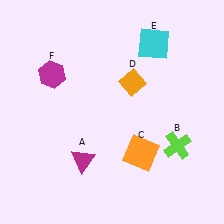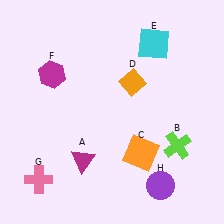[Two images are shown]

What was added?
A pink cross (G), a purple circle (H) were added in Image 2.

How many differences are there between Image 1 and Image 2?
There are 2 differences between the two images.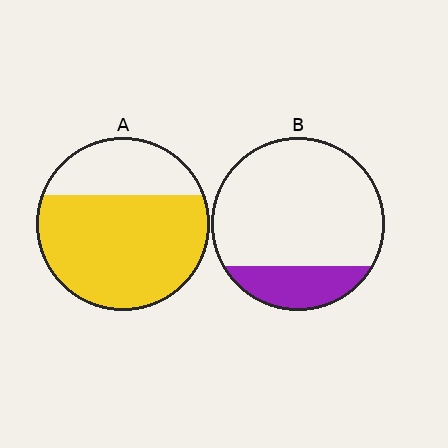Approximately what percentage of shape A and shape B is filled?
A is approximately 70% and B is approximately 20%.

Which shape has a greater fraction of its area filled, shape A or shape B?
Shape A.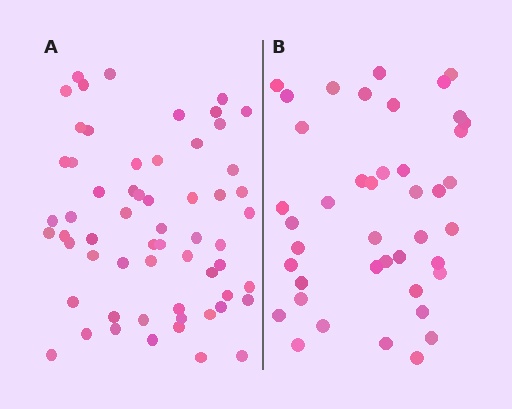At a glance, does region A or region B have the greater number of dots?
Region A (the left region) has more dots.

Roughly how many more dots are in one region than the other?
Region A has approximately 20 more dots than region B.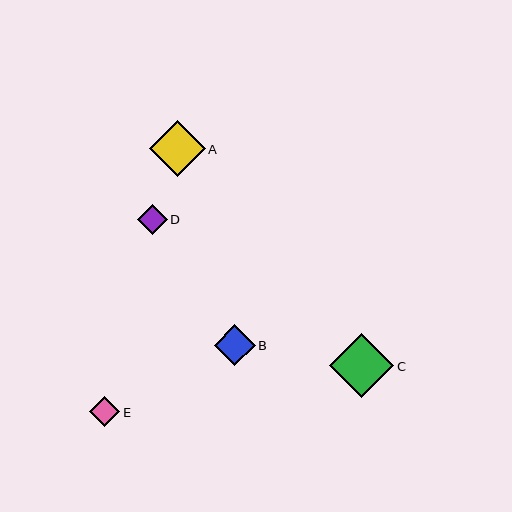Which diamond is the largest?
Diamond C is the largest with a size of approximately 64 pixels.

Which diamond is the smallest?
Diamond D is the smallest with a size of approximately 30 pixels.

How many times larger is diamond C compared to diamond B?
Diamond C is approximately 1.6 times the size of diamond B.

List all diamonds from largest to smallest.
From largest to smallest: C, A, B, E, D.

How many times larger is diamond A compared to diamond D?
Diamond A is approximately 1.9 times the size of diamond D.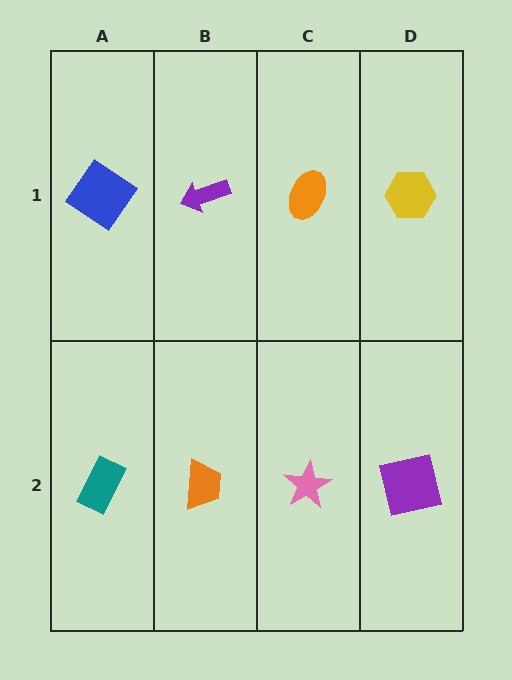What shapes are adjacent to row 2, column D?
A yellow hexagon (row 1, column D), a pink star (row 2, column C).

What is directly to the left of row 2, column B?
A teal rectangle.